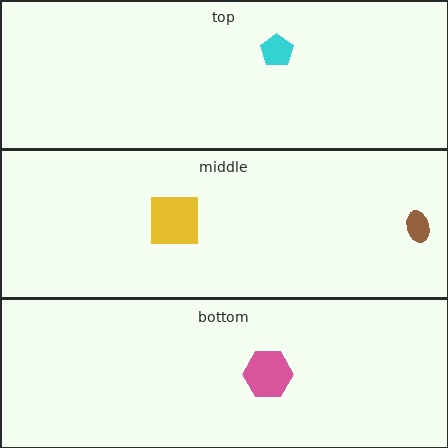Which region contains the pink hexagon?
The bottom region.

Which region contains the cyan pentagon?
The top region.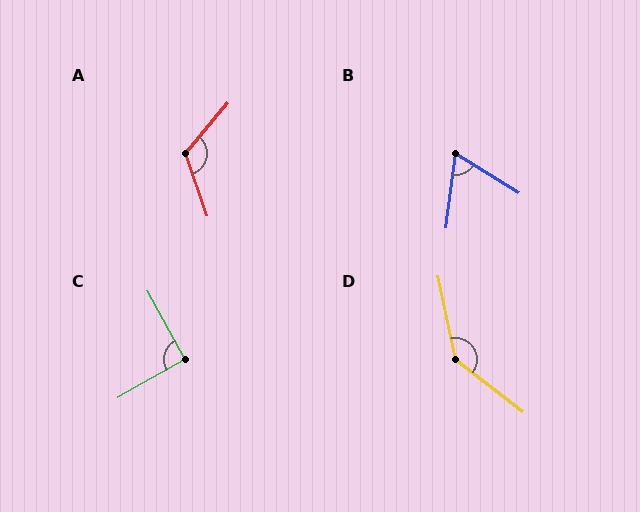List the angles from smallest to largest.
B (65°), C (91°), A (121°), D (140°).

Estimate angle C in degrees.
Approximately 91 degrees.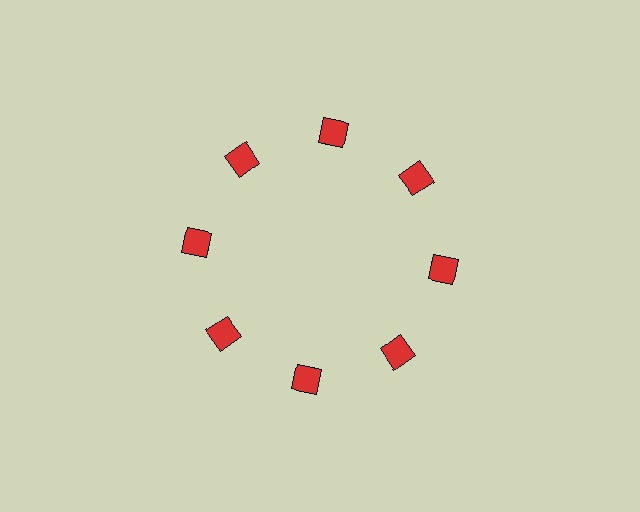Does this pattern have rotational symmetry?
Yes, this pattern has 8-fold rotational symmetry. It looks the same after rotating 45 degrees around the center.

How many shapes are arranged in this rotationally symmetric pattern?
There are 8 shapes, arranged in 8 groups of 1.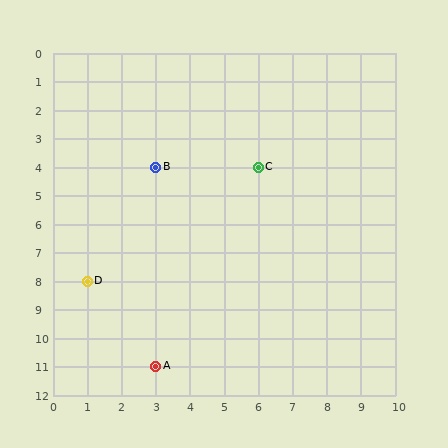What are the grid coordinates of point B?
Point B is at grid coordinates (3, 4).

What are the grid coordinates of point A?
Point A is at grid coordinates (3, 11).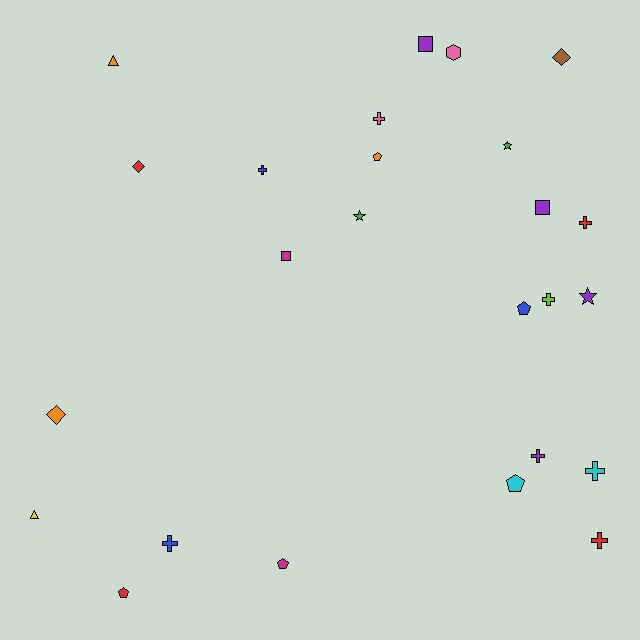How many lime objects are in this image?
There is 1 lime object.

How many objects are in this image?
There are 25 objects.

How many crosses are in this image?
There are 8 crosses.